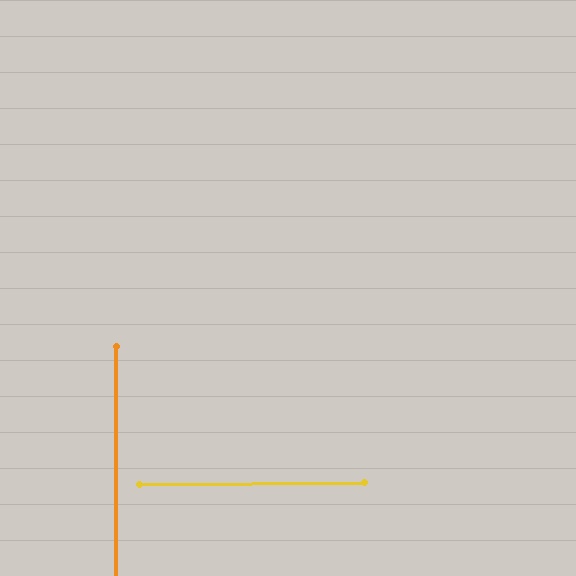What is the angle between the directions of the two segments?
Approximately 89 degrees.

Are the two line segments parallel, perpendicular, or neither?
Perpendicular — they meet at approximately 89°.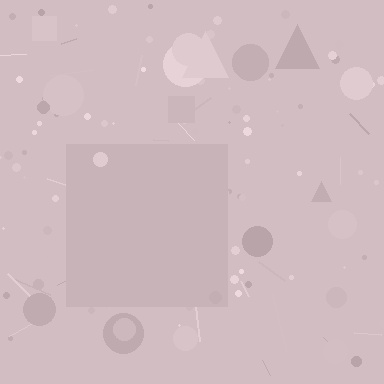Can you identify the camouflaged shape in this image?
The camouflaged shape is a square.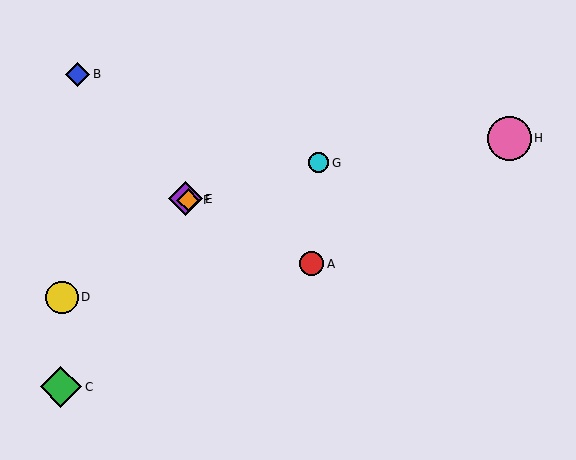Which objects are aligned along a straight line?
Objects A, E, F are aligned along a straight line.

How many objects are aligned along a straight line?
3 objects (A, E, F) are aligned along a straight line.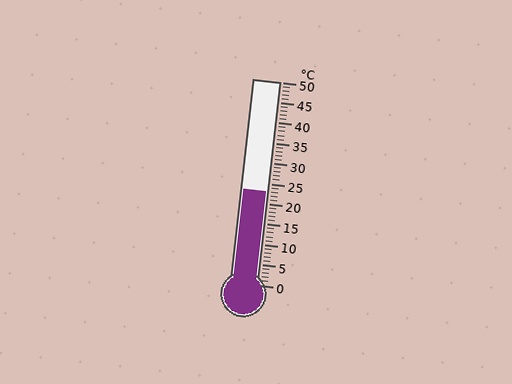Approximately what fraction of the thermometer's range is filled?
The thermometer is filled to approximately 45% of its range.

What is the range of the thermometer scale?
The thermometer scale ranges from 0°C to 50°C.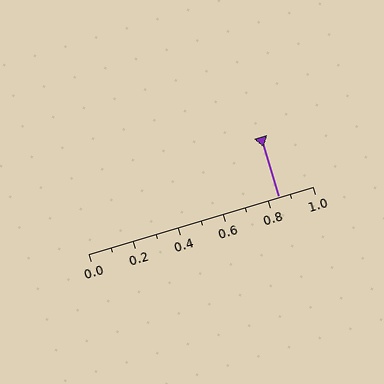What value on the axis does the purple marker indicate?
The marker indicates approximately 0.85.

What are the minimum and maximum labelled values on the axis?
The axis runs from 0.0 to 1.0.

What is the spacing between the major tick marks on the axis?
The major ticks are spaced 0.2 apart.